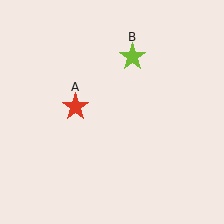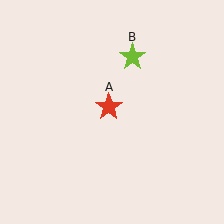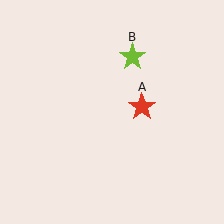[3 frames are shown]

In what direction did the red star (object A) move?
The red star (object A) moved right.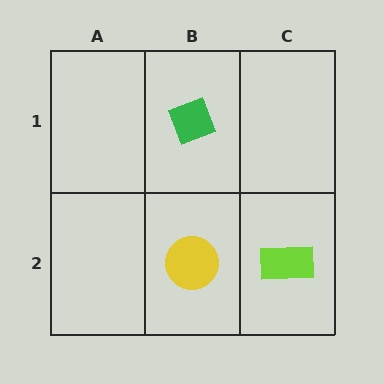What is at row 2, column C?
A lime rectangle.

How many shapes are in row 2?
2 shapes.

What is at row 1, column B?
A green diamond.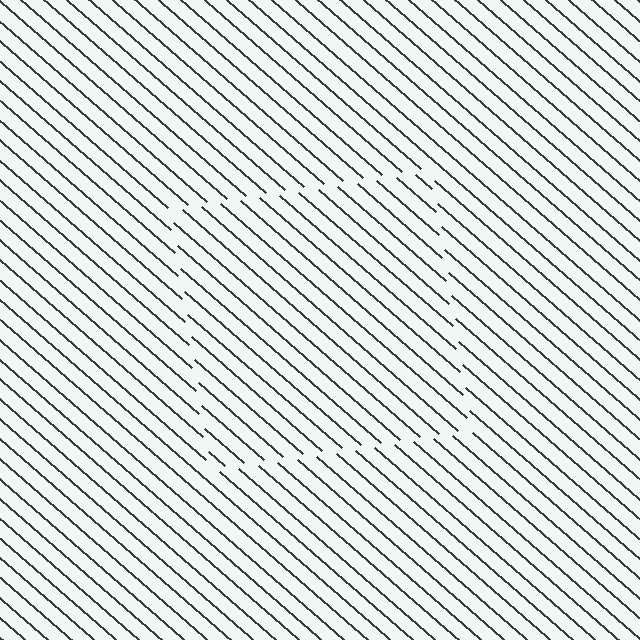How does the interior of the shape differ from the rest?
The interior of the shape contains the same grating, shifted by half a period — the contour is defined by the phase discontinuity where line-ends from the inner and outer gratings abut.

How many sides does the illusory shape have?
4 sides — the line-ends trace a square.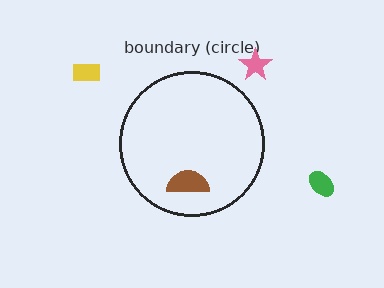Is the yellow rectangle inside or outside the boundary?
Outside.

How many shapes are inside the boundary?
1 inside, 3 outside.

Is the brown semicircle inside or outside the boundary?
Inside.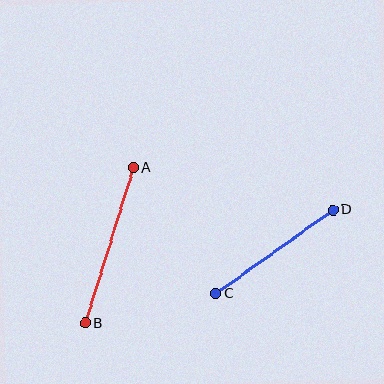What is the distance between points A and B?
The distance is approximately 163 pixels.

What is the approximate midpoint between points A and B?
The midpoint is at approximately (109, 245) pixels.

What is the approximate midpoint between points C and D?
The midpoint is at approximately (274, 252) pixels.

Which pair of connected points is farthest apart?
Points A and B are farthest apart.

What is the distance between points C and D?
The distance is approximately 144 pixels.